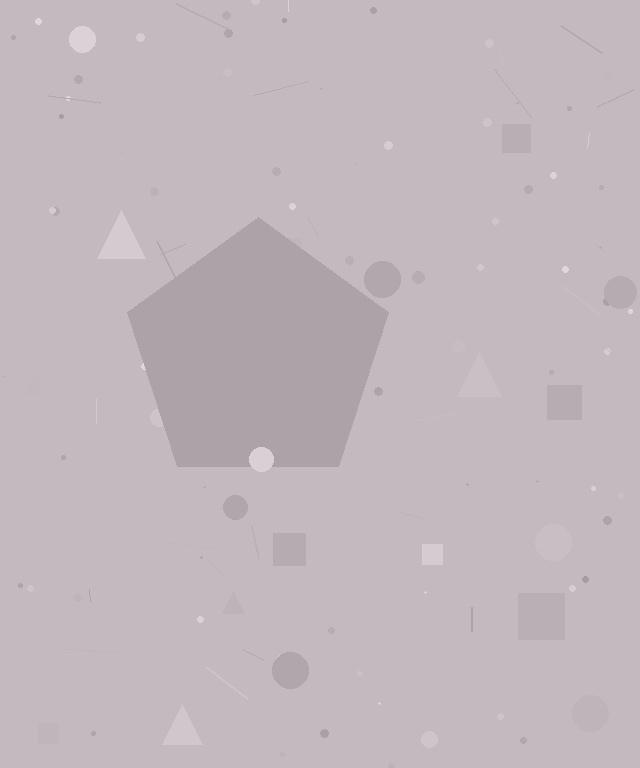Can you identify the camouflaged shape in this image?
The camouflaged shape is a pentagon.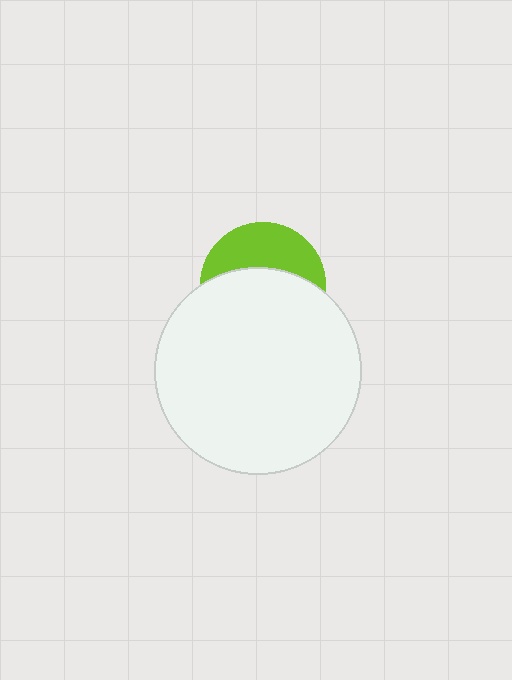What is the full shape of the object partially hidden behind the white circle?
The partially hidden object is a lime circle.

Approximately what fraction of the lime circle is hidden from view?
Roughly 61% of the lime circle is hidden behind the white circle.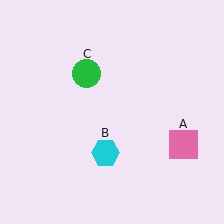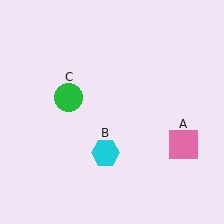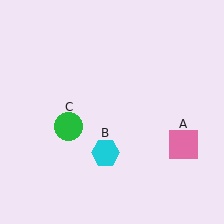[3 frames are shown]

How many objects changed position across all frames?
1 object changed position: green circle (object C).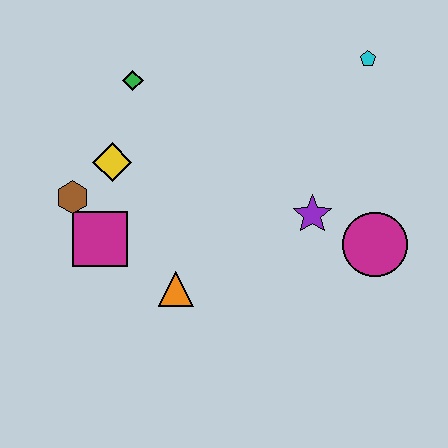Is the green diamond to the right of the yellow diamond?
Yes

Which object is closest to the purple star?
The magenta circle is closest to the purple star.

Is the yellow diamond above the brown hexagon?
Yes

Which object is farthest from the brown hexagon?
The cyan pentagon is farthest from the brown hexagon.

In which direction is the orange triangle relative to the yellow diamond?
The orange triangle is below the yellow diamond.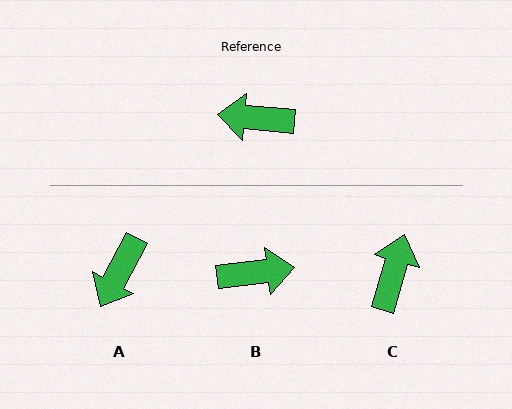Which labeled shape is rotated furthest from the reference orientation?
B, about 168 degrees away.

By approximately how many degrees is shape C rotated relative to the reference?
Approximately 101 degrees clockwise.